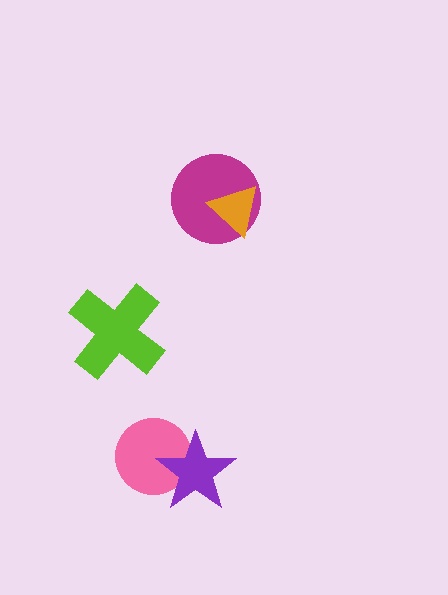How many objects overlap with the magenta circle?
1 object overlaps with the magenta circle.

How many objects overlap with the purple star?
1 object overlaps with the purple star.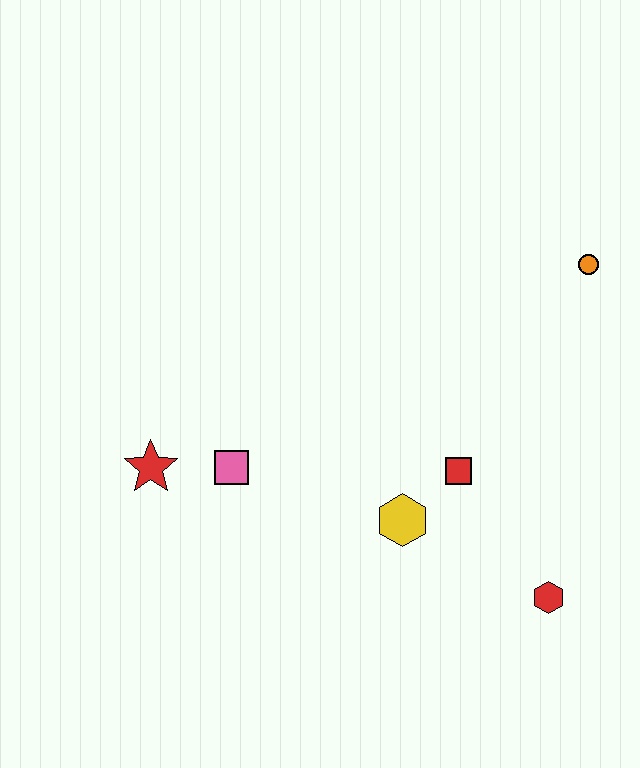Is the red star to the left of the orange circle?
Yes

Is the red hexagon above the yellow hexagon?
No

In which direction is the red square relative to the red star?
The red square is to the right of the red star.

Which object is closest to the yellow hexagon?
The red square is closest to the yellow hexagon.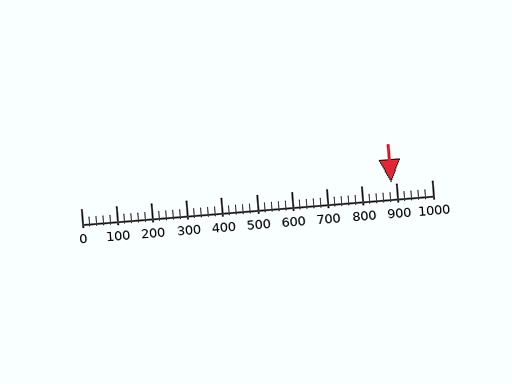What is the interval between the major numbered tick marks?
The major tick marks are spaced 100 units apart.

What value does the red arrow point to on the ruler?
The red arrow points to approximately 884.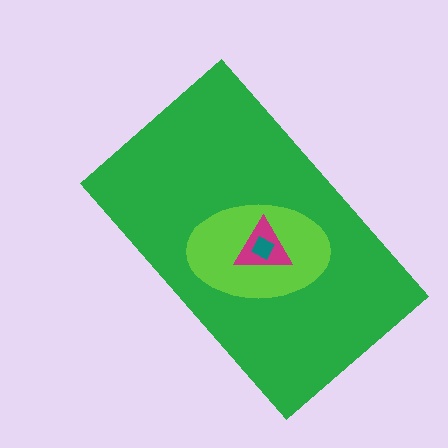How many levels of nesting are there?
4.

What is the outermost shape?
The green rectangle.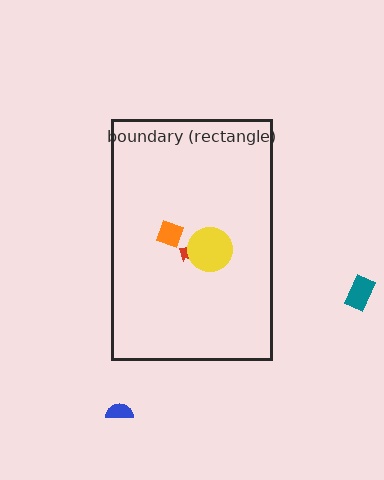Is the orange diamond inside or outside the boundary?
Inside.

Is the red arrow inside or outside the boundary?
Inside.